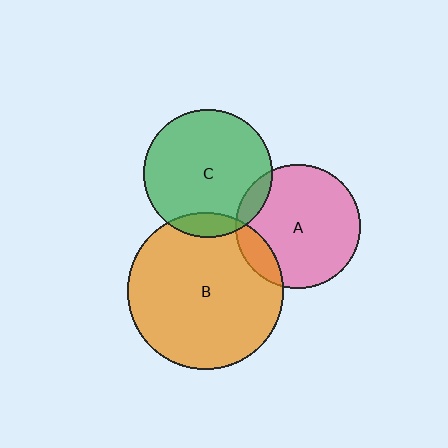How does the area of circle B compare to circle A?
Approximately 1.6 times.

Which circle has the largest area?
Circle B (orange).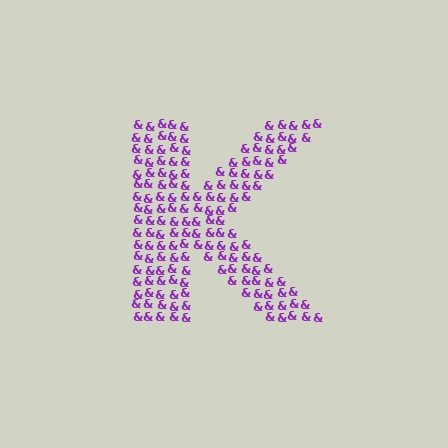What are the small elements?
The small elements are ampersands.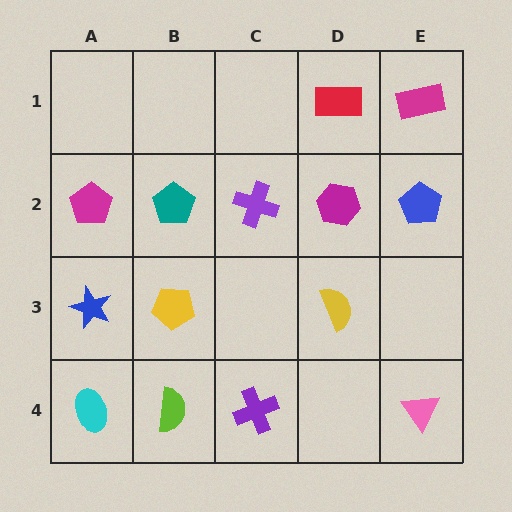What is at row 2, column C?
A purple cross.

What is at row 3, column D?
A yellow semicircle.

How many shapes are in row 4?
4 shapes.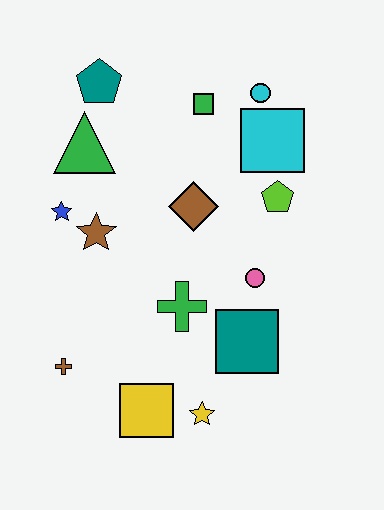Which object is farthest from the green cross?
The teal pentagon is farthest from the green cross.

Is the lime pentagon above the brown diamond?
Yes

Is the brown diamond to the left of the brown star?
No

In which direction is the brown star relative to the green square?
The brown star is below the green square.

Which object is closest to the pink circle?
The teal square is closest to the pink circle.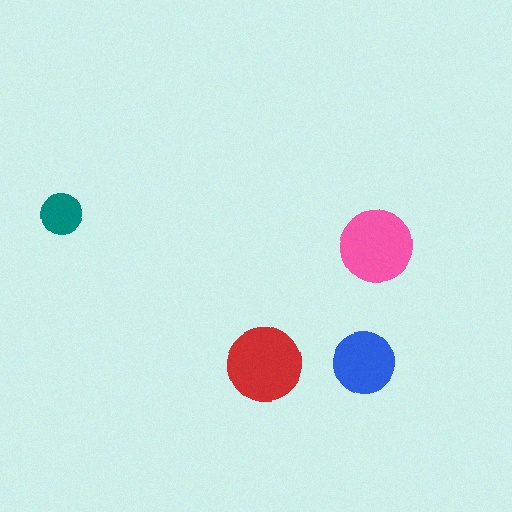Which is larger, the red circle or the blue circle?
The red one.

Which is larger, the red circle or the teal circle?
The red one.